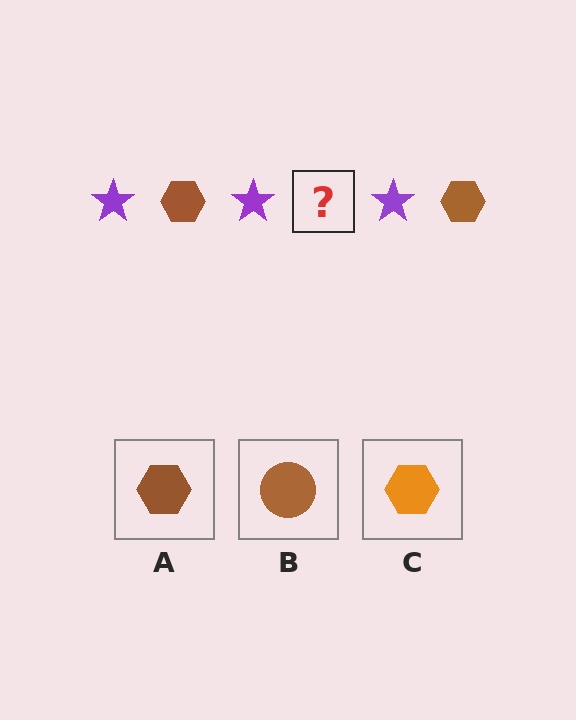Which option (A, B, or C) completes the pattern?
A.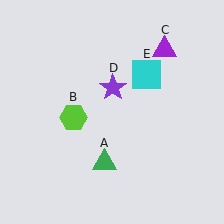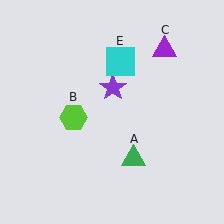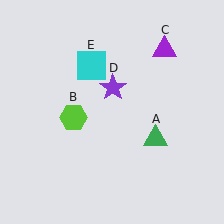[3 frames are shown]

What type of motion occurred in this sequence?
The green triangle (object A), cyan square (object E) rotated counterclockwise around the center of the scene.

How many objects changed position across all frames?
2 objects changed position: green triangle (object A), cyan square (object E).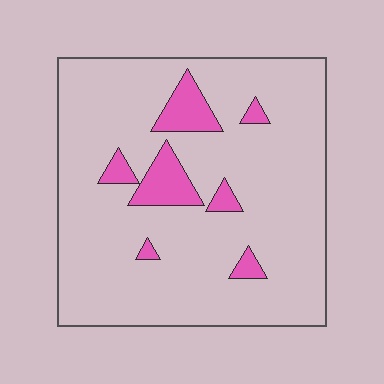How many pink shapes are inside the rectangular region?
7.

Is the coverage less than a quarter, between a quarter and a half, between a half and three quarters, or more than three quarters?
Less than a quarter.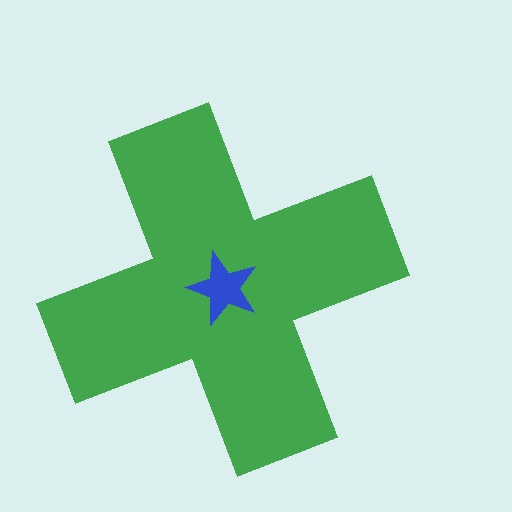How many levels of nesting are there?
2.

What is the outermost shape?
The green cross.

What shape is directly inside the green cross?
The blue star.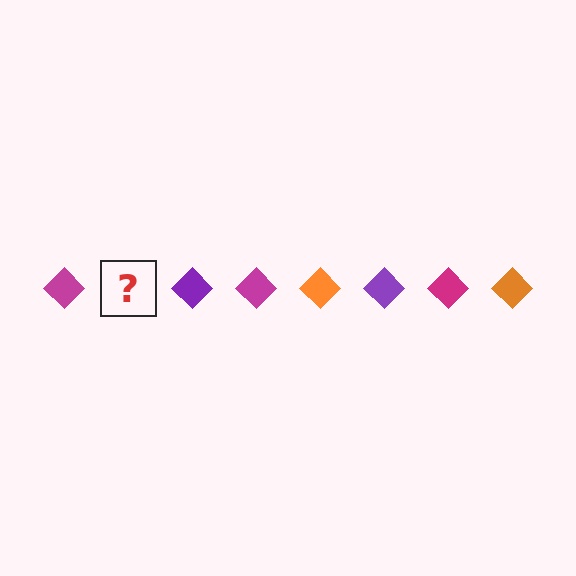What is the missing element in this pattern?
The missing element is an orange diamond.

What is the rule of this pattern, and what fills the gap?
The rule is that the pattern cycles through magenta, orange, purple diamonds. The gap should be filled with an orange diamond.